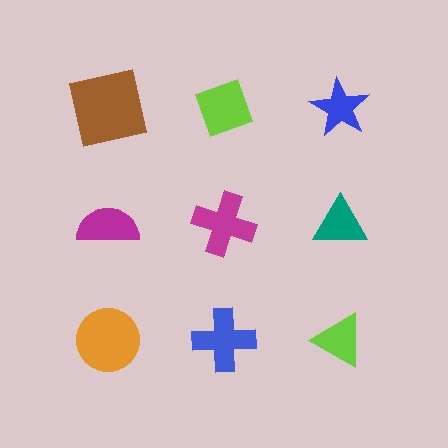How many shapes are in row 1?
3 shapes.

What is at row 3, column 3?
A lime triangle.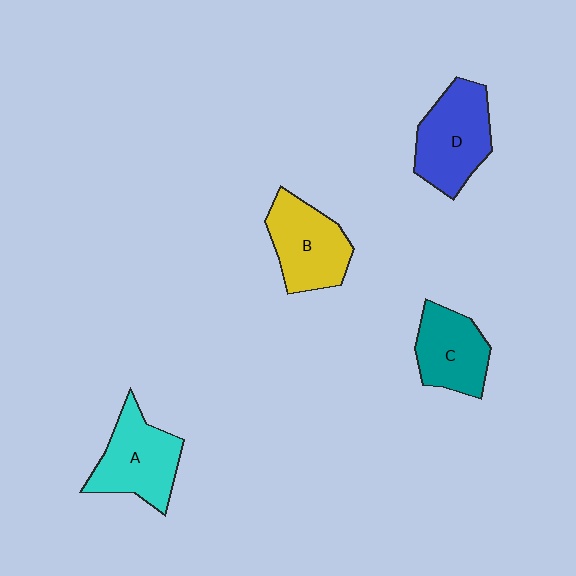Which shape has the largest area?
Shape D (blue).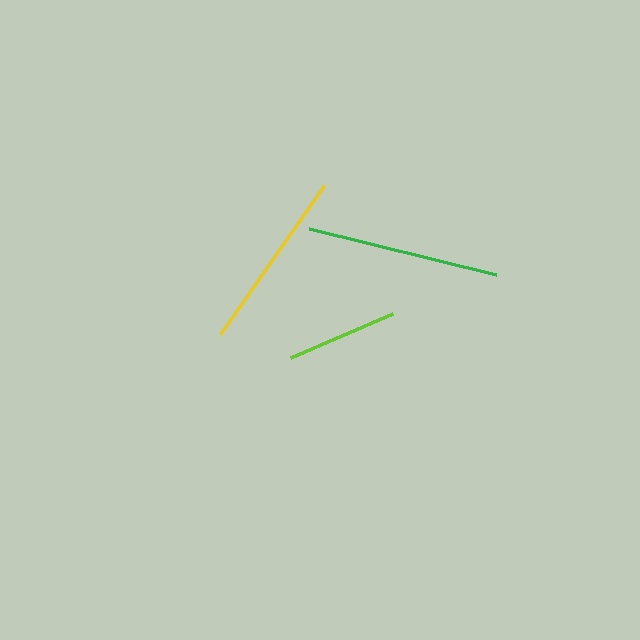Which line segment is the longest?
The green line is the longest at approximately 192 pixels.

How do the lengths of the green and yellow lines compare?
The green and yellow lines are approximately the same length.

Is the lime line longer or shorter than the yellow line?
The yellow line is longer than the lime line.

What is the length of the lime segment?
The lime segment is approximately 111 pixels long.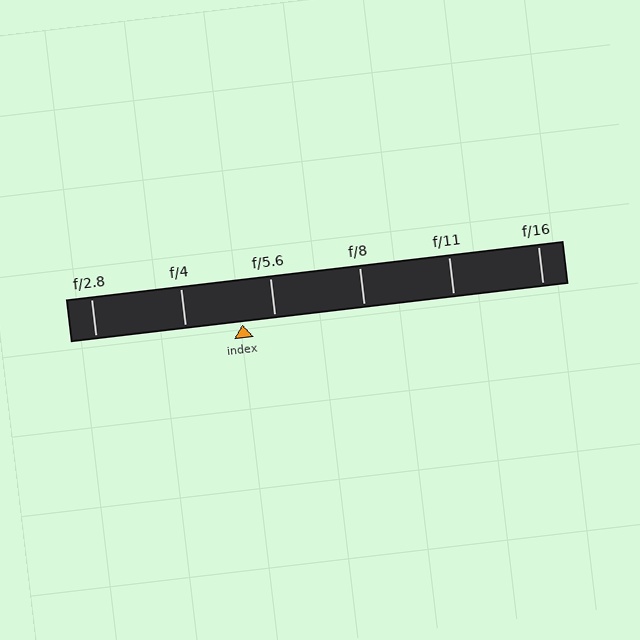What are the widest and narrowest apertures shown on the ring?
The widest aperture shown is f/2.8 and the narrowest is f/16.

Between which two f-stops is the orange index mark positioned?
The index mark is between f/4 and f/5.6.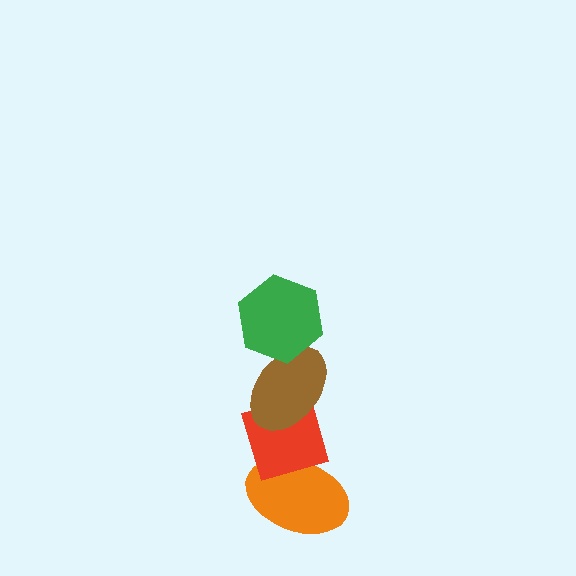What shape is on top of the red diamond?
The brown ellipse is on top of the red diamond.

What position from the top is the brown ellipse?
The brown ellipse is 2nd from the top.